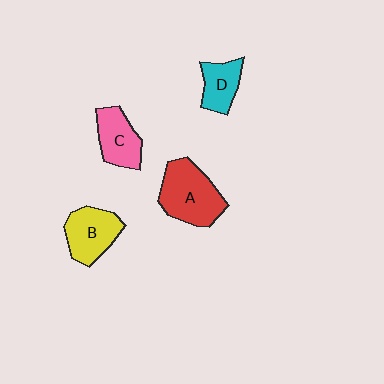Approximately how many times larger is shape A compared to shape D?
Approximately 1.9 times.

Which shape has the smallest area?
Shape D (cyan).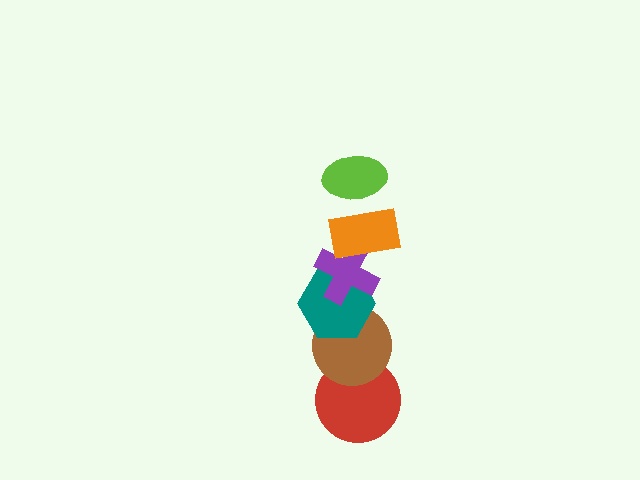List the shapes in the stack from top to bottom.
From top to bottom: the lime ellipse, the orange rectangle, the purple cross, the teal hexagon, the brown circle, the red circle.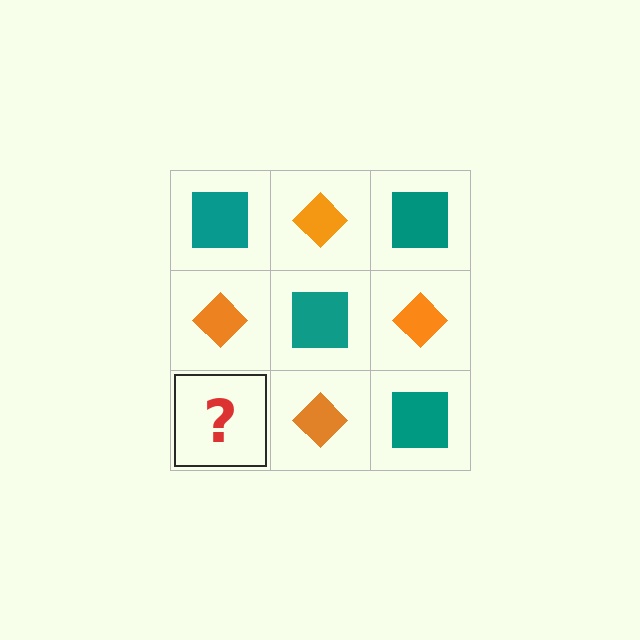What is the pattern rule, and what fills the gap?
The rule is that it alternates teal square and orange diamond in a checkerboard pattern. The gap should be filled with a teal square.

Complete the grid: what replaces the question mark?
The question mark should be replaced with a teal square.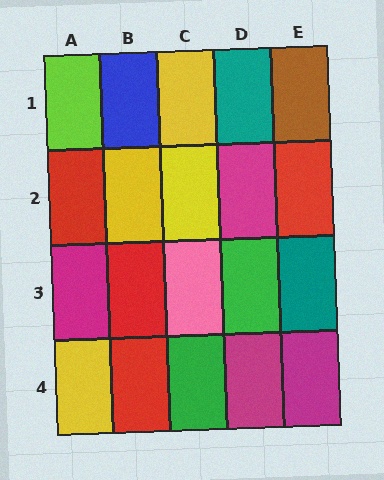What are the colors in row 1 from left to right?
Lime, blue, yellow, teal, brown.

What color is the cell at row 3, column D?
Green.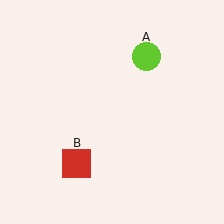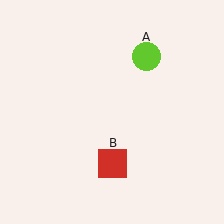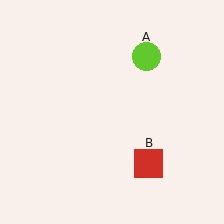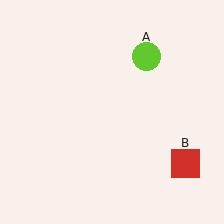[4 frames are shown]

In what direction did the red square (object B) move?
The red square (object B) moved right.